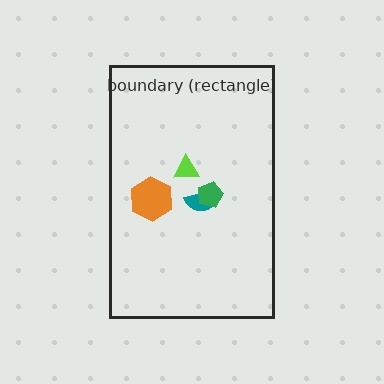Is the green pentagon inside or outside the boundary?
Inside.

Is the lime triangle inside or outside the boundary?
Inside.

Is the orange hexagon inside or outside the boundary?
Inside.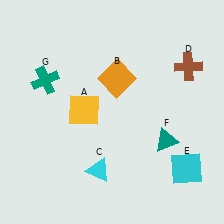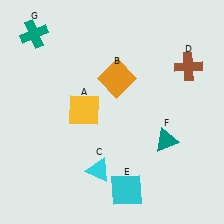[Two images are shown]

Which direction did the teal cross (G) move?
The teal cross (G) moved up.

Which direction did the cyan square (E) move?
The cyan square (E) moved left.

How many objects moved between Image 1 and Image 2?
2 objects moved between the two images.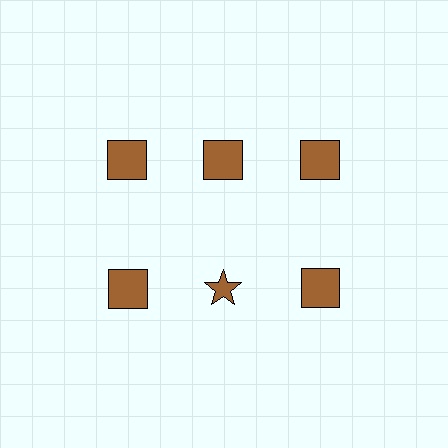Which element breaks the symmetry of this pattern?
The brown star in the second row, second from left column breaks the symmetry. All other shapes are brown squares.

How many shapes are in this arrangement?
There are 6 shapes arranged in a grid pattern.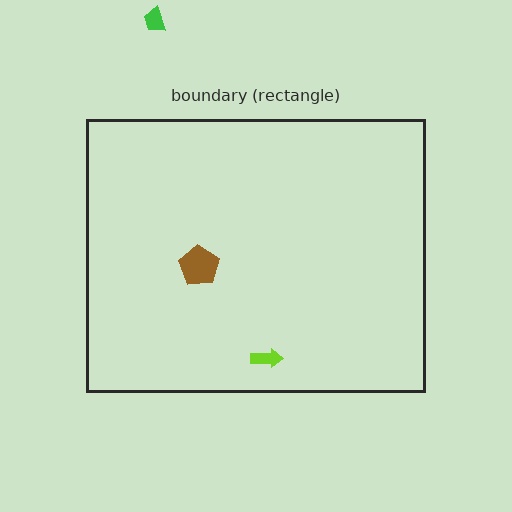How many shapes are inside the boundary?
2 inside, 1 outside.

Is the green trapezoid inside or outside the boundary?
Outside.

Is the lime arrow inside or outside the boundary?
Inside.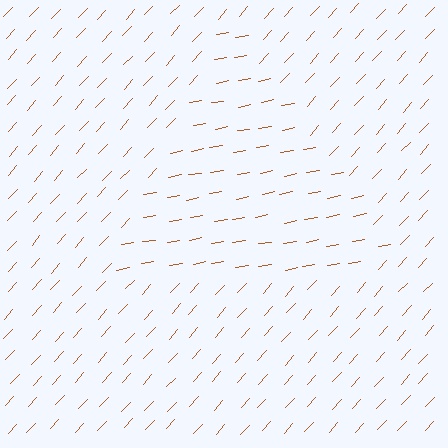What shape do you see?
I see a triangle.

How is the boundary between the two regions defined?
The boundary is defined purely by a change in line orientation (approximately 37 degrees difference). All lines are the same color and thickness.